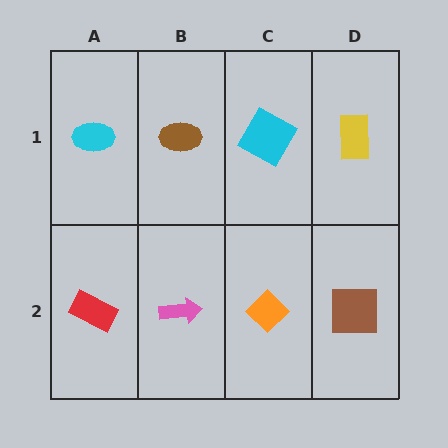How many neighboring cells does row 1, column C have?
3.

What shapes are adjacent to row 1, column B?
A pink arrow (row 2, column B), a cyan ellipse (row 1, column A), a cyan square (row 1, column C).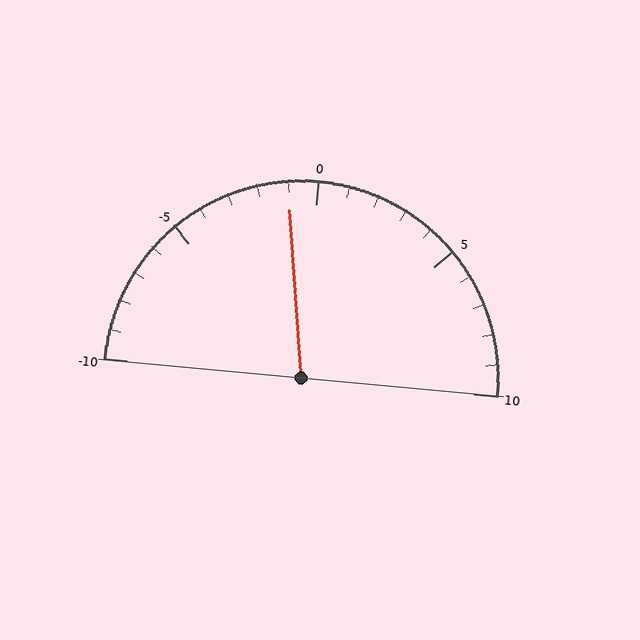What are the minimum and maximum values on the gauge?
The gauge ranges from -10 to 10.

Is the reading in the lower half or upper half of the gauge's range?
The reading is in the lower half of the range (-10 to 10).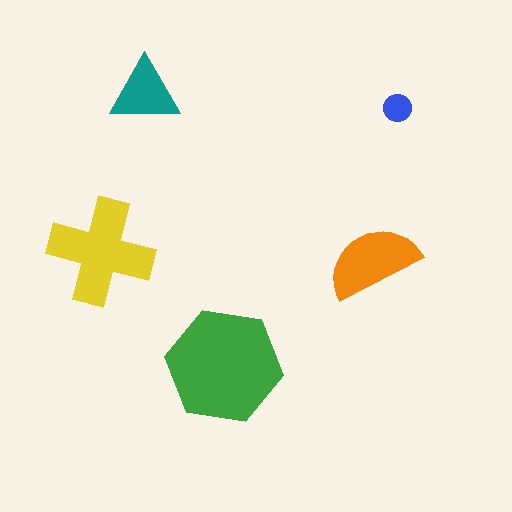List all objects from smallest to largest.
The blue circle, the teal triangle, the orange semicircle, the yellow cross, the green hexagon.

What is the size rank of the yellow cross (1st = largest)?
2nd.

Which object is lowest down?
The green hexagon is bottommost.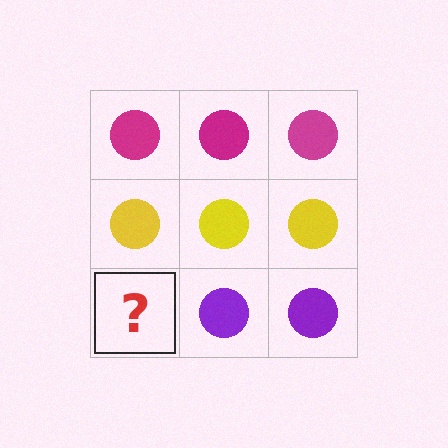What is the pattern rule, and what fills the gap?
The rule is that each row has a consistent color. The gap should be filled with a purple circle.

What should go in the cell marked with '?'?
The missing cell should contain a purple circle.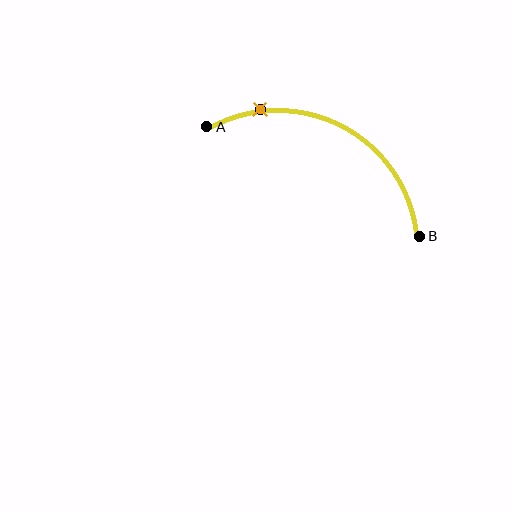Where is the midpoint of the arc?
The arc midpoint is the point on the curve farthest from the straight line joining A and B. It sits above that line.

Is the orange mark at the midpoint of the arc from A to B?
No. The orange mark lies on the arc but is closer to endpoint A. The arc midpoint would be at the point on the curve equidistant along the arc from both A and B.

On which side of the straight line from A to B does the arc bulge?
The arc bulges above the straight line connecting A and B.